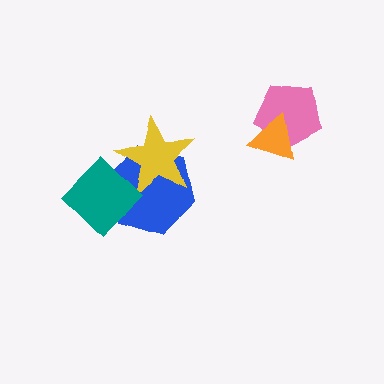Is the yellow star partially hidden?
Yes, it is partially covered by another shape.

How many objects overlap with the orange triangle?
1 object overlaps with the orange triangle.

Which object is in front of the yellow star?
The teal diamond is in front of the yellow star.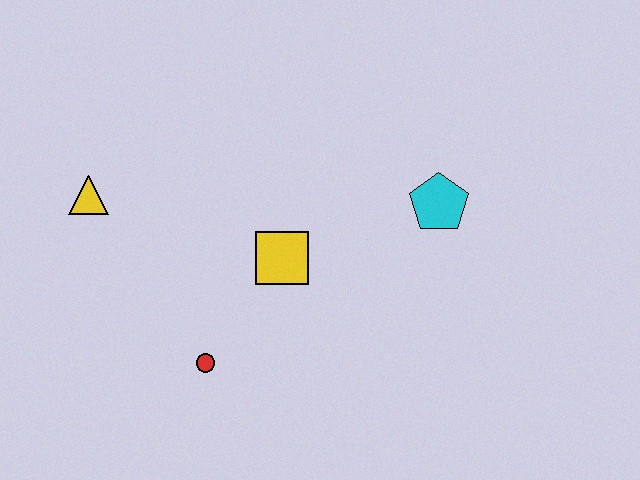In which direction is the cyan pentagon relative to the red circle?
The cyan pentagon is to the right of the red circle.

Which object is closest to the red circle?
The yellow square is closest to the red circle.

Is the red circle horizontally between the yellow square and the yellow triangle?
Yes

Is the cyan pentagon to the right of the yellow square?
Yes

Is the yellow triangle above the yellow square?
Yes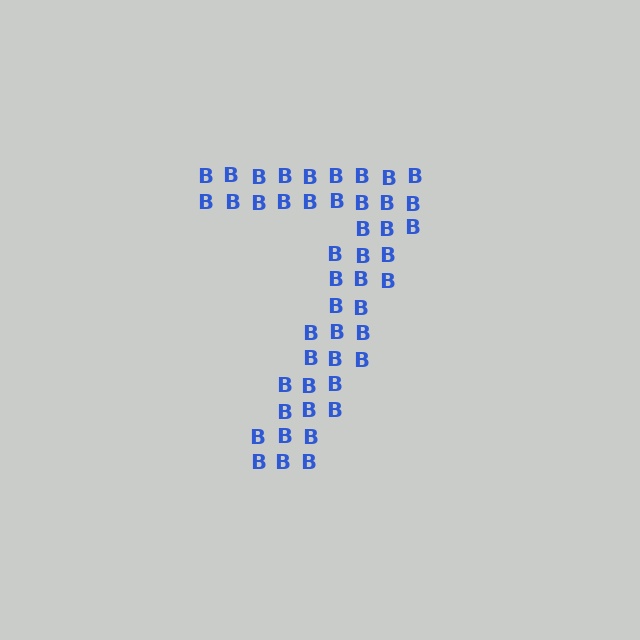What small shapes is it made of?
It is made of small letter B's.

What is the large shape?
The large shape is the digit 7.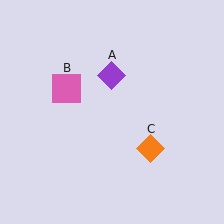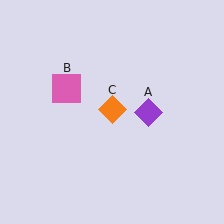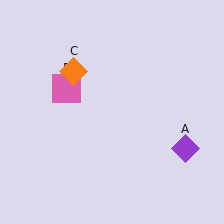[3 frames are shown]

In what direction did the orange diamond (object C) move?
The orange diamond (object C) moved up and to the left.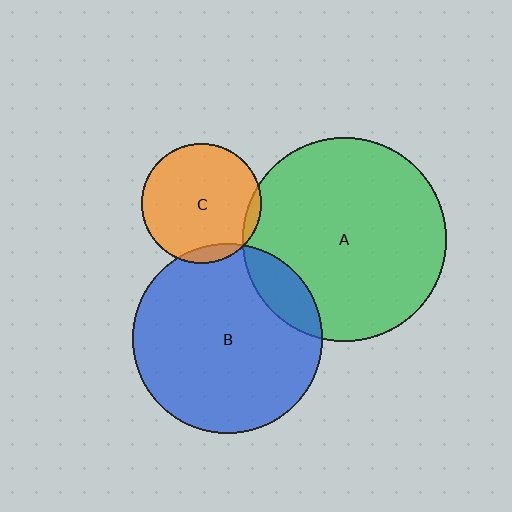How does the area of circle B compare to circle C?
Approximately 2.5 times.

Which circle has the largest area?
Circle A (green).